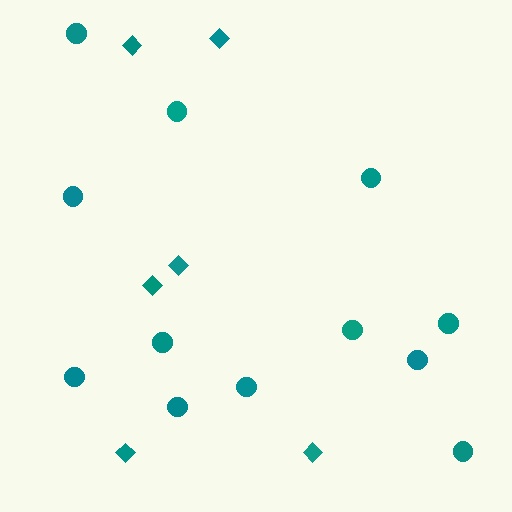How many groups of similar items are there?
There are 2 groups: one group of diamonds (6) and one group of circles (12).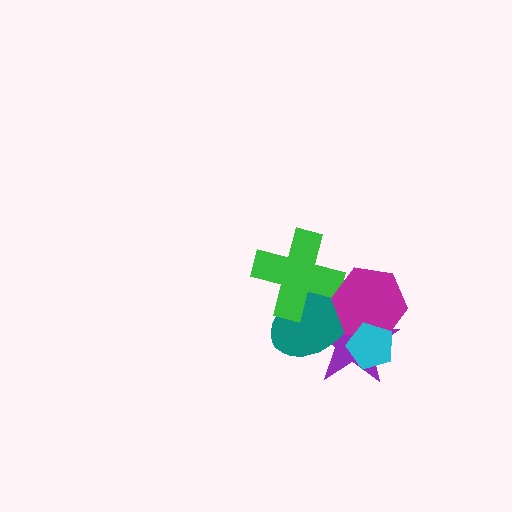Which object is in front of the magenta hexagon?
The cyan pentagon is in front of the magenta hexagon.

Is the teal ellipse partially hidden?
Yes, it is partially covered by another shape.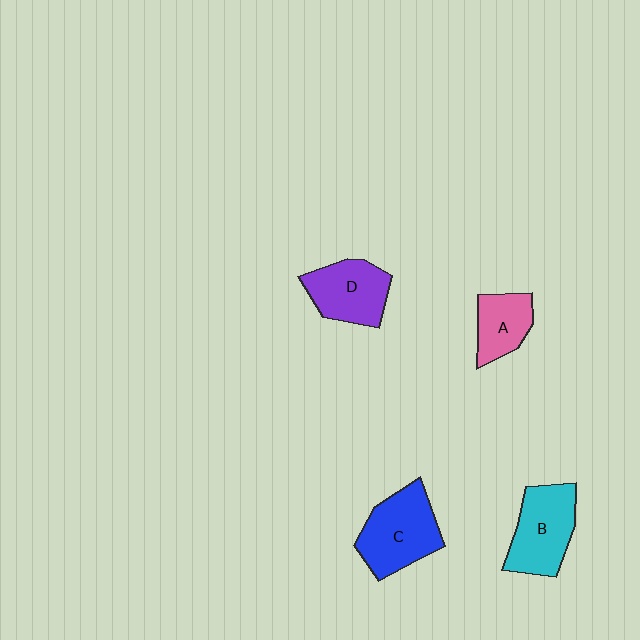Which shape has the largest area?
Shape C (blue).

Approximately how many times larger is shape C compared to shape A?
Approximately 1.6 times.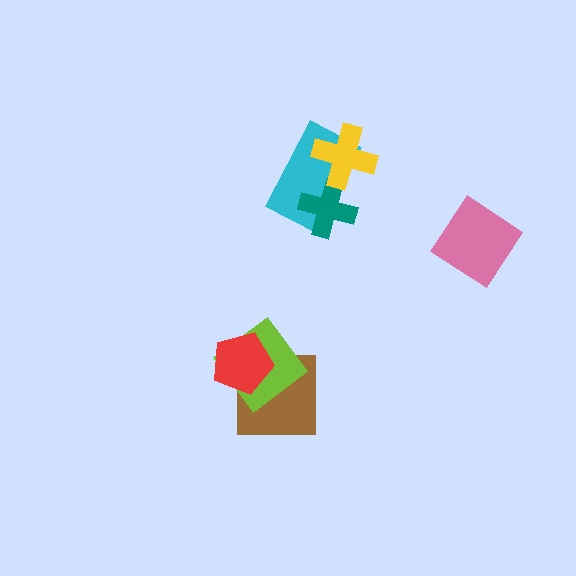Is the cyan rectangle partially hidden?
Yes, it is partially covered by another shape.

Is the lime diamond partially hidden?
Yes, it is partially covered by another shape.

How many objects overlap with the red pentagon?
2 objects overlap with the red pentagon.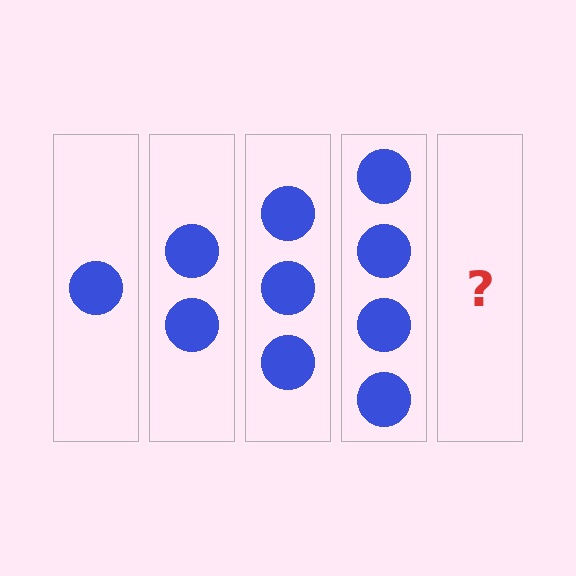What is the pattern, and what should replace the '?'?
The pattern is that each step adds one more circle. The '?' should be 5 circles.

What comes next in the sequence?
The next element should be 5 circles.